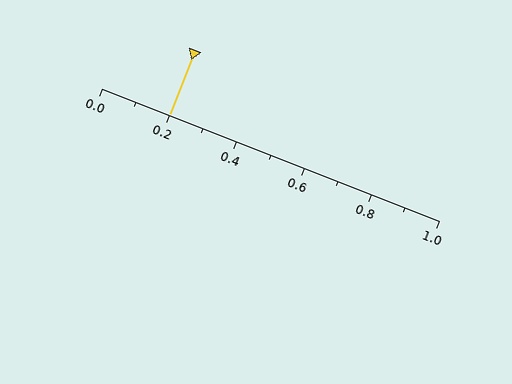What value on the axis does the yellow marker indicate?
The marker indicates approximately 0.2.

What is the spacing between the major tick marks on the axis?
The major ticks are spaced 0.2 apart.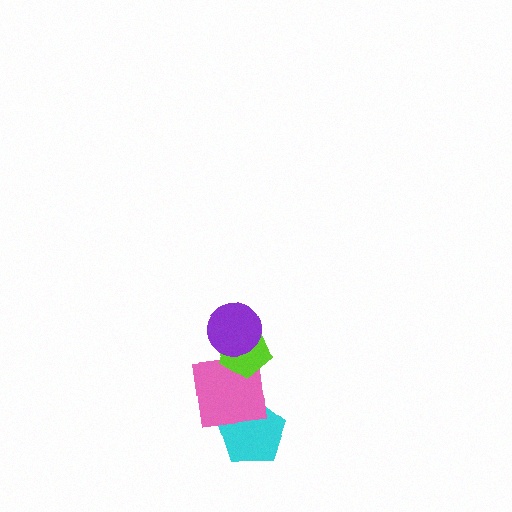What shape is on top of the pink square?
The lime pentagon is on top of the pink square.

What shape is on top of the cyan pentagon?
The pink square is on top of the cyan pentagon.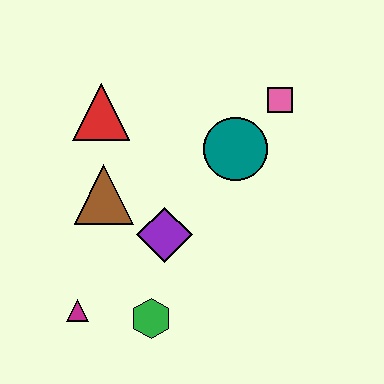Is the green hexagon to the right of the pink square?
No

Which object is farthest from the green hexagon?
The pink square is farthest from the green hexagon.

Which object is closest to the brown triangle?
The purple diamond is closest to the brown triangle.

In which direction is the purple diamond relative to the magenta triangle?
The purple diamond is to the right of the magenta triangle.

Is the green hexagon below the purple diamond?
Yes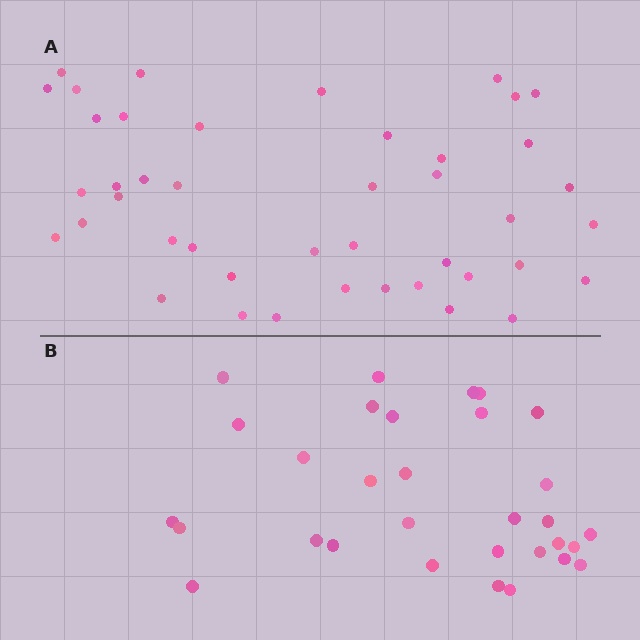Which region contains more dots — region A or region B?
Region A (the top region) has more dots.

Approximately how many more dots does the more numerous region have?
Region A has roughly 12 or so more dots than region B.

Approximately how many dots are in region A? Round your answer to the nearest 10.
About 40 dots. (The exact count is 43, which rounds to 40.)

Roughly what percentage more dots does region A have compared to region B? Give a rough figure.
About 40% more.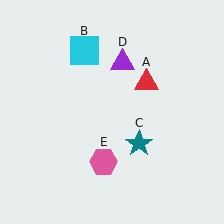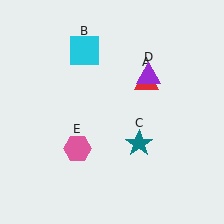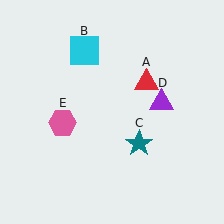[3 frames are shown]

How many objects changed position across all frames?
2 objects changed position: purple triangle (object D), pink hexagon (object E).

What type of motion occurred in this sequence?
The purple triangle (object D), pink hexagon (object E) rotated clockwise around the center of the scene.